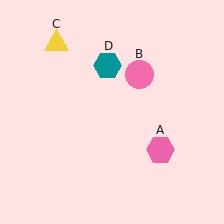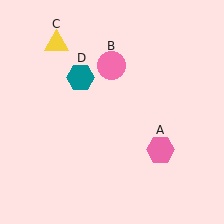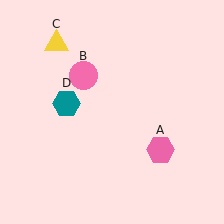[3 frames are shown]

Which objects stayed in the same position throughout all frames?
Pink hexagon (object A) and yellow triangle (object C) remained stationary.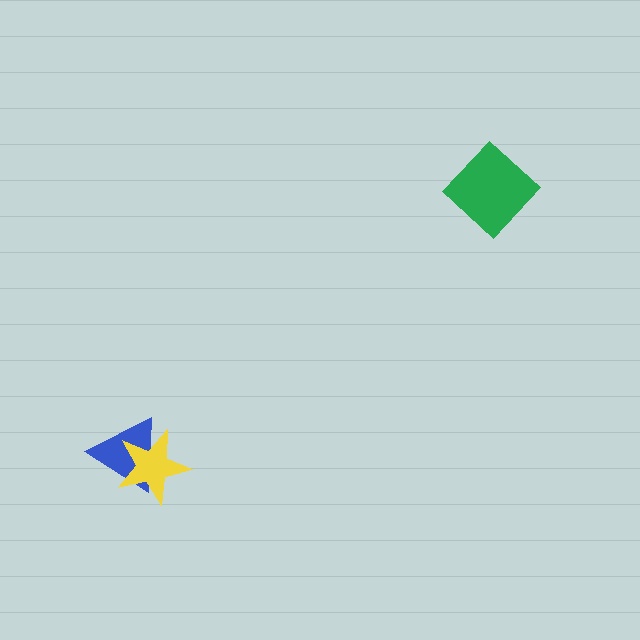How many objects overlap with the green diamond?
0 objects overlap with the green diamond.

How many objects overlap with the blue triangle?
1 object overlaps with the blue triangle.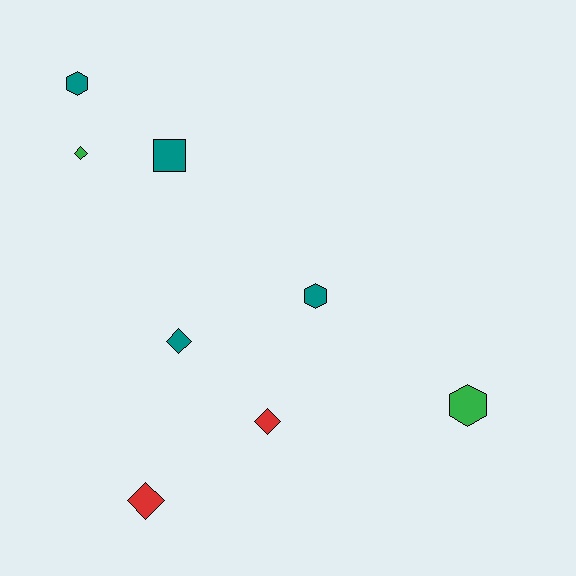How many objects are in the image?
There are 8 objects.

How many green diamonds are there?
There is 1 green diamond.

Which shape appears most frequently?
Diamond, with 4 objects.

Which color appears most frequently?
Teal, with 4 objects.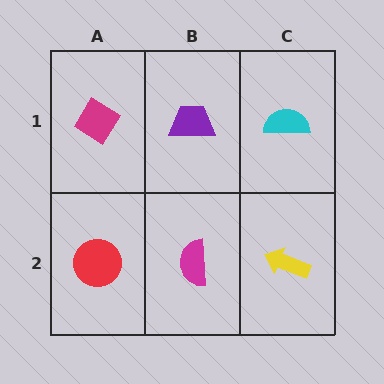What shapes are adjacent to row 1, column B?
A magenta semicircle (row 2, column B), a magenta diamond (row 1, column A), a cyan semicircle (row 1, column C).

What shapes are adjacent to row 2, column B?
A purple trapezoid (row 1, column B), a red circle (row 2, column A), a yellow arrow (row 2, column C).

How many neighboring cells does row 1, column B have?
3.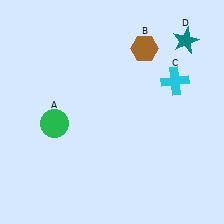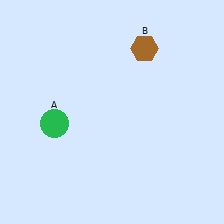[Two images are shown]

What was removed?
The cyan cross (C), the teal star (D) were removed in Image 2.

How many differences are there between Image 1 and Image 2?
There are 2 differences between the two images.